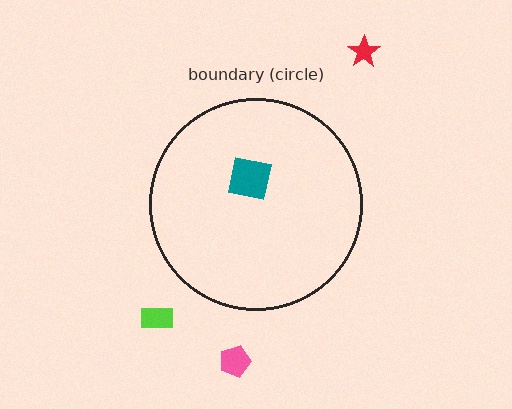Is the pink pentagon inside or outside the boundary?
Outside.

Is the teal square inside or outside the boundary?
Inside.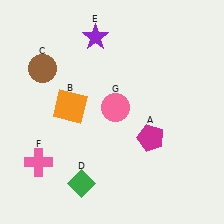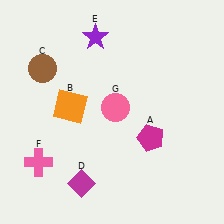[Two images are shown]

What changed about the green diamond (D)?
In Image 1, D is green. In Image 2, it changed to magenta.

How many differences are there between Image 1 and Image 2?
There is 1 difference between the two images.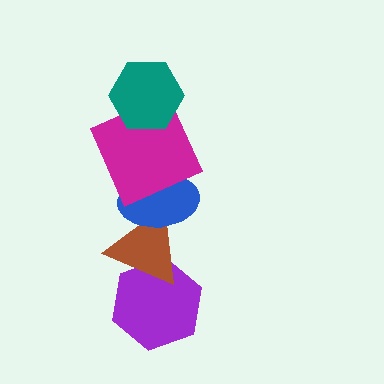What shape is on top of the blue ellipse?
The magenta square is on top of the blue ellipse.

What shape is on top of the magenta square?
The teal hexagon is on top of the magenta square.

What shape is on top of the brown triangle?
The blue ellipse is on top of the brown triangle.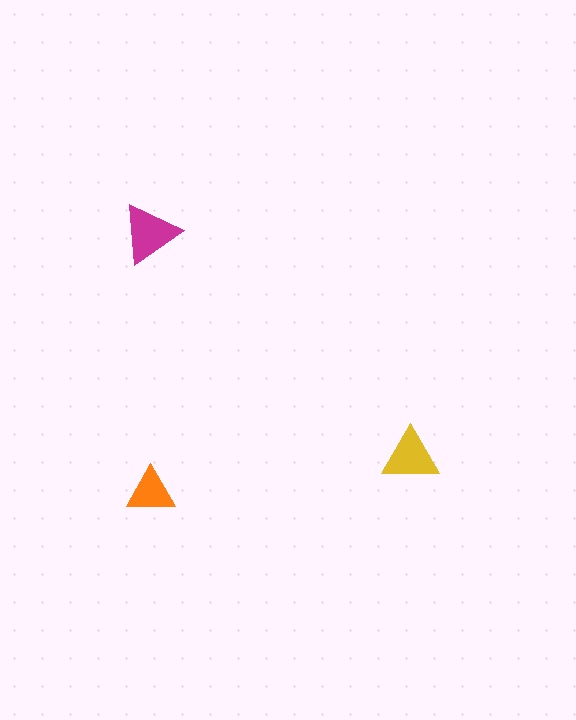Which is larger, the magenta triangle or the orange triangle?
The magenta one.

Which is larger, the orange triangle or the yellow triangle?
The yellow one.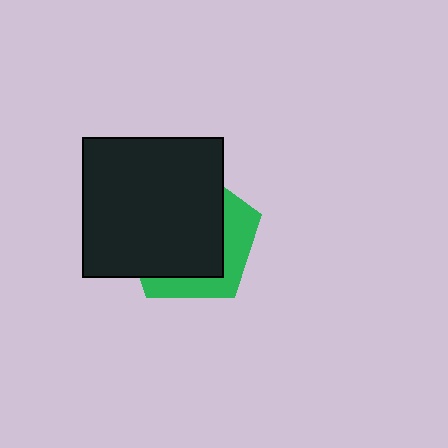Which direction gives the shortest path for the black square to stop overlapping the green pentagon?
Moving toward the upper-left gives the shortest separation.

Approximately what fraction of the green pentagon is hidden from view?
Roughly 68% of the green pentagon is hidden behind the black square.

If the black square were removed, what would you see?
You would see the complete green pentagon.